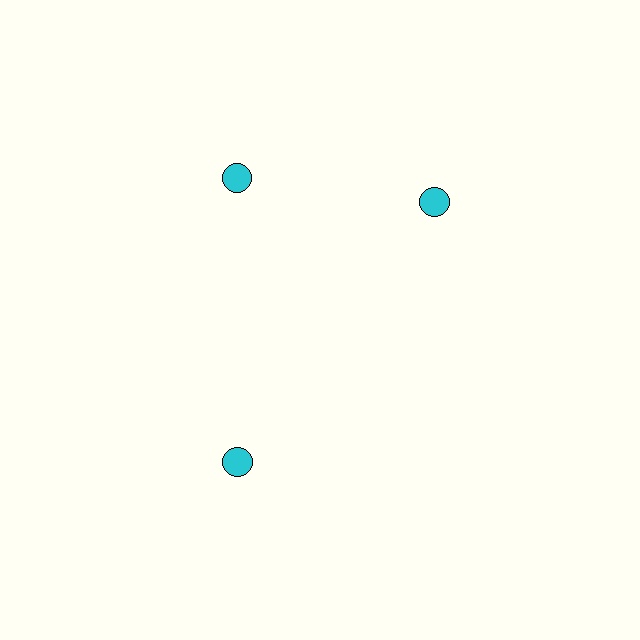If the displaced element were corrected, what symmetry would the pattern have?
It would have 3-fold rotational symmetry — the pattern would map onto itself every 120 degrees.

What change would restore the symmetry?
The symmetry would be restored by rotating it back into even spacing with its neighbors so that all 3 circles sit at equal angles and equal distance from the center.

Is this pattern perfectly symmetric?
No. The 3 cyan circles are arranged in a ring, but one element near the 3 o'clock position is rotated out of alignment along the ring, breaking the 3-fold rotational symmetry.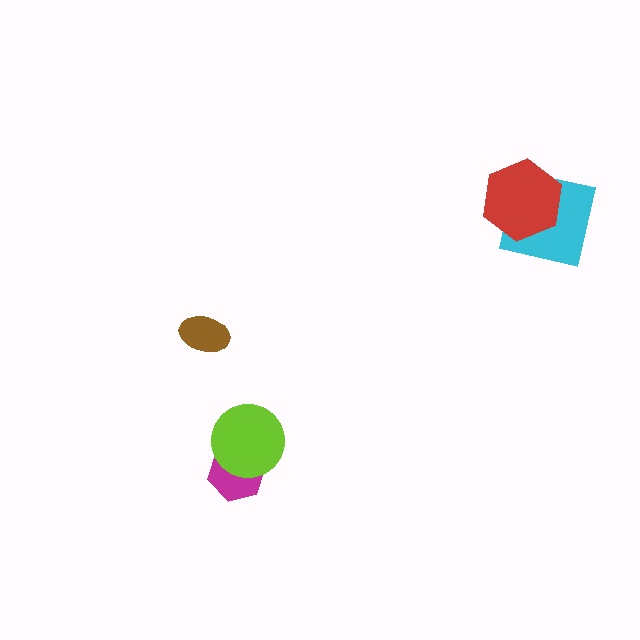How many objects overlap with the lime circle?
1 object overlaps with the lime circle.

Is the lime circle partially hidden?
No, no other shape covers it.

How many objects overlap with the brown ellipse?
0 objects overlap with the brown ellipse.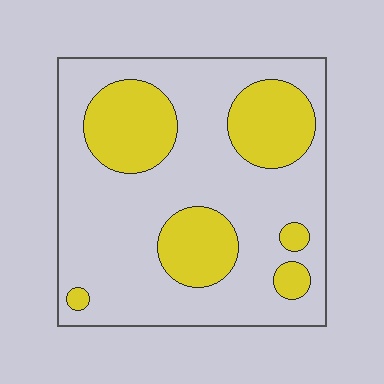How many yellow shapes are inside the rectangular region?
6.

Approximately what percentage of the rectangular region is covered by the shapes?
Approximately 30%.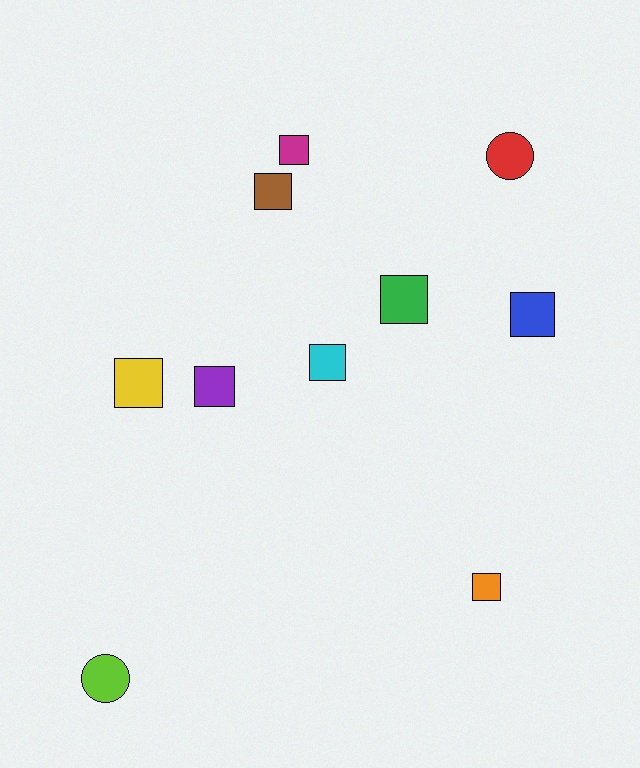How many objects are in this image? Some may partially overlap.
There are 10 objects.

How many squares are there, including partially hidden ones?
There are 8 squares.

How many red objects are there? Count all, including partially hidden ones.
There is 1 red object.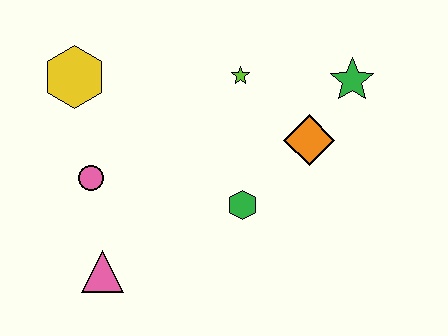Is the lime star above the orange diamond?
Yes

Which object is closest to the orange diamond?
The green star is closest to the orange diamond.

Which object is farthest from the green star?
The pink triangle is farthest from the green star.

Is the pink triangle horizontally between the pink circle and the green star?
Yes